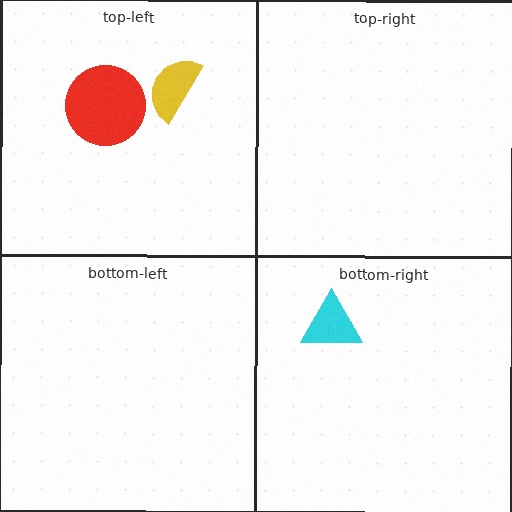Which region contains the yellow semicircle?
The top-left region.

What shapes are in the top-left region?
The red circle, the yellow semicircle.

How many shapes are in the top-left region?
2.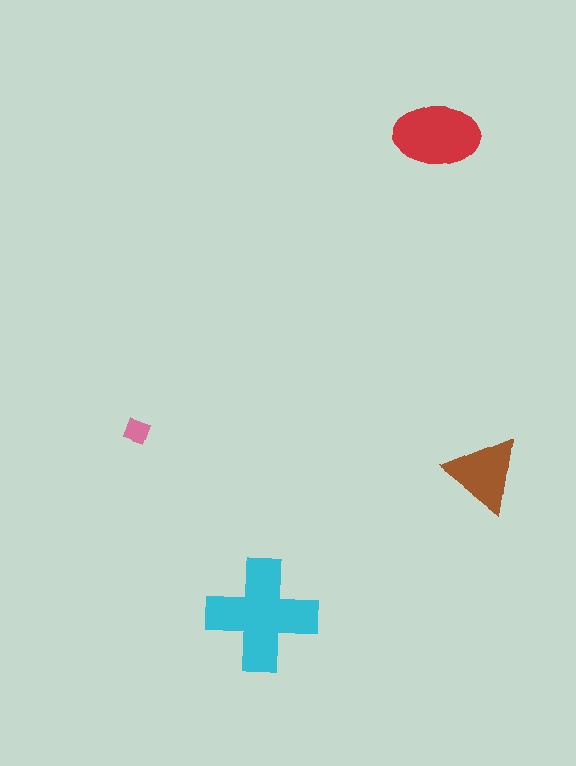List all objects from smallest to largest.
The pink diamond, the brown triangle, the red ellipse, the cyan cross.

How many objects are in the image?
There are 4 objects in the image.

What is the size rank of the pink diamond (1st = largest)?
4th.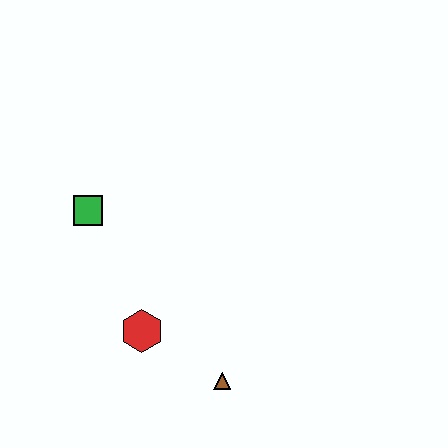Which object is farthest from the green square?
The brown triangle is farthest from the green square.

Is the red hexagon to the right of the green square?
Yes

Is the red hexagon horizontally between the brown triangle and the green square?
Yes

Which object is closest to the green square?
The red hexagon is closest to the green square.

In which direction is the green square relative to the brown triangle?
The green square is above the brown triangle.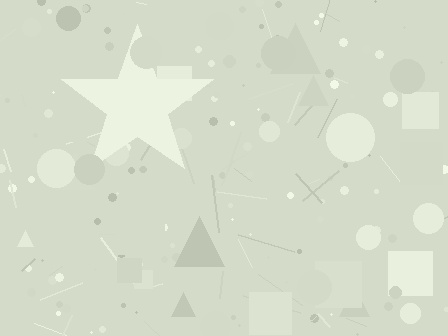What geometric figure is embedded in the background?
A star is embedded in the background.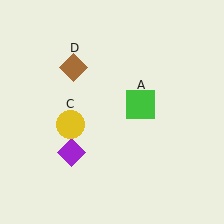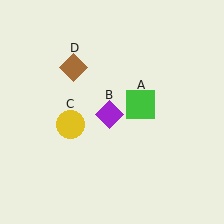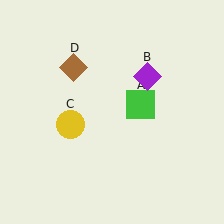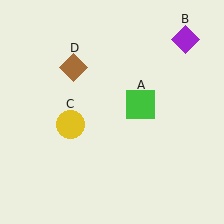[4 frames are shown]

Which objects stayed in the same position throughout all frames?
Green square (object A) and yellow circle (object C) and brown diamond (object D) remained stationary.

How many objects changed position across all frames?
1 object changed position: purple diamond (object B).